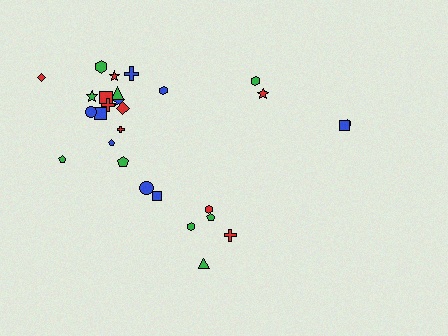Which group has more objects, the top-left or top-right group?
The top-left group.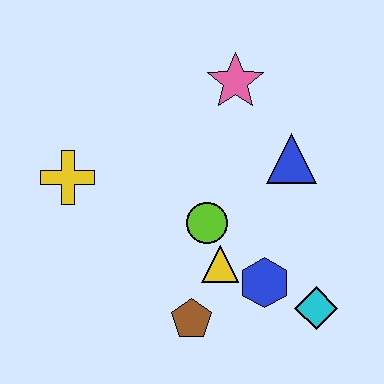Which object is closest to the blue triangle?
The pink star is closest to the blue triangle.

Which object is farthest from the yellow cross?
The cyan diamond is farthest from the yellow cross.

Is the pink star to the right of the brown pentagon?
Yes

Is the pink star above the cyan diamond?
Yes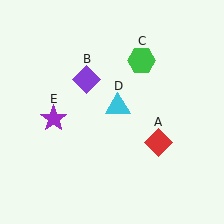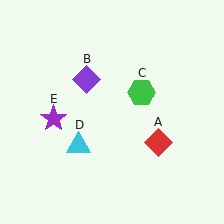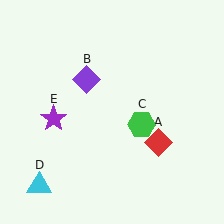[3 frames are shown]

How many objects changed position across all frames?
2 objects changed position: green hexagon (object C), cyan triangle (object D).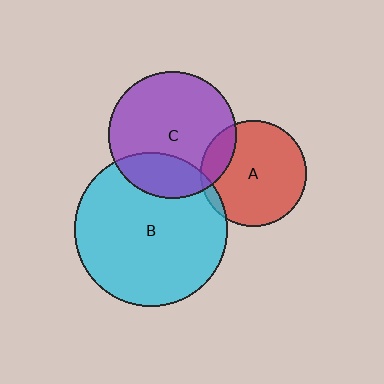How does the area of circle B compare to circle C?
Approximately 1.5 times.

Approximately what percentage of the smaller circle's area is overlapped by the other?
Approximately 5%.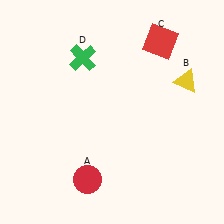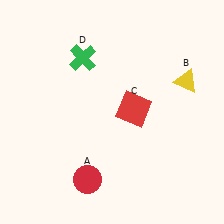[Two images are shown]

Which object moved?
The red square (C) moved down.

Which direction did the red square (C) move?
The red square (C) moved down.